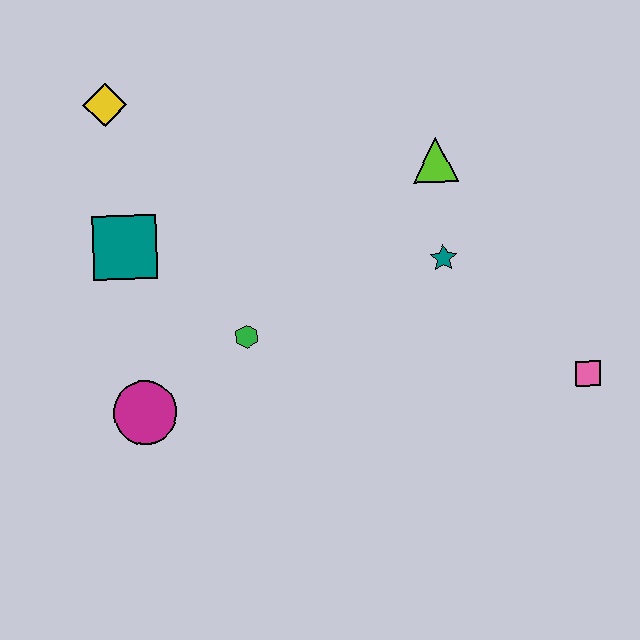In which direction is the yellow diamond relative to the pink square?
The yellow diamond is to the left of the pink square.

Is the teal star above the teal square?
No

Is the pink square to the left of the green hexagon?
No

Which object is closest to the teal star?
The lime triangle is closest to the teal star.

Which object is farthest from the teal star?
The yellow diamond is farthest from the teal star.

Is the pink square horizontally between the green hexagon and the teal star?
No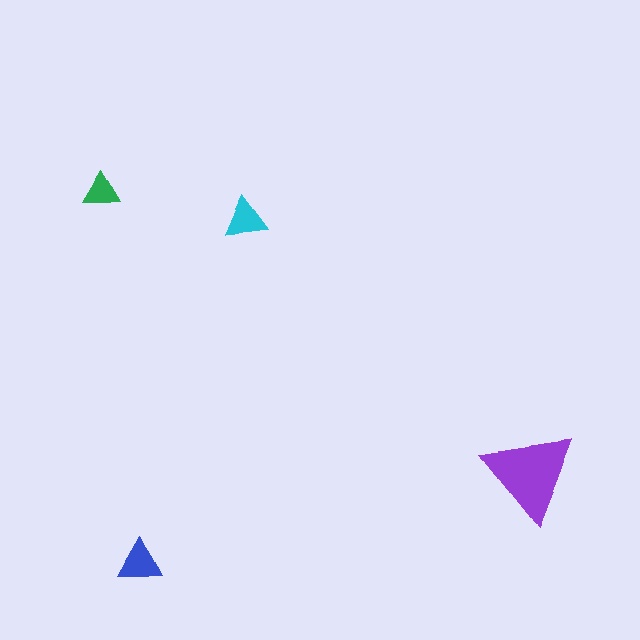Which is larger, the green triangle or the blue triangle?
The blue one.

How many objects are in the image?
There are 4 objects in the image.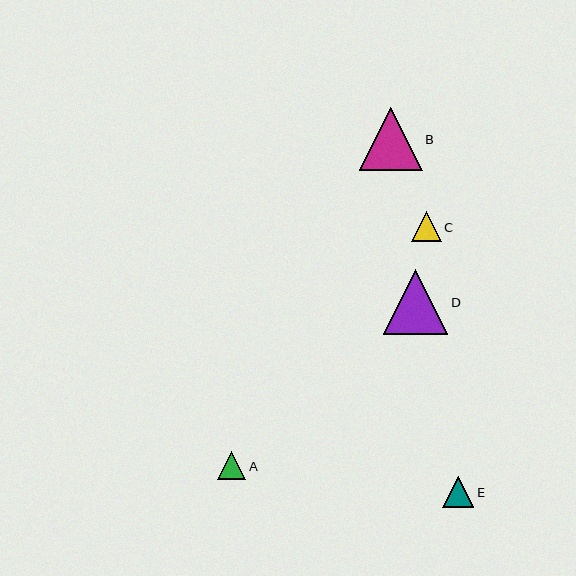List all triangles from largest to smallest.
From largest to smallest: D, B, E, C, A.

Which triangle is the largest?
Triangle D is the largest with a size of approximately 65 pixels.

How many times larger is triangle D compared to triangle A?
Triangle D is approximately 2.3 times the size of triangle A.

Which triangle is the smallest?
Triangle A is the smallest with a size of approximately 28 pixels.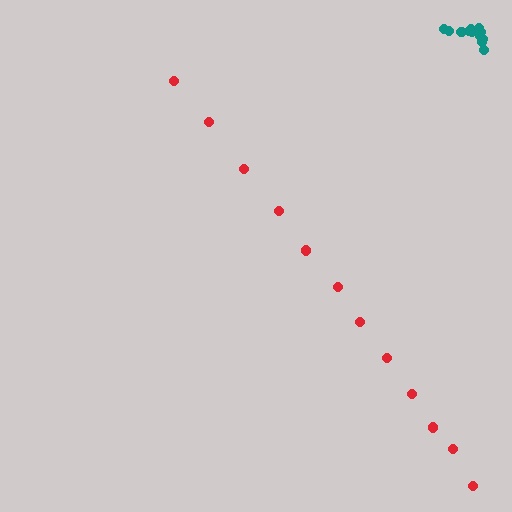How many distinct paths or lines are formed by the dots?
There are 2 distinct paths.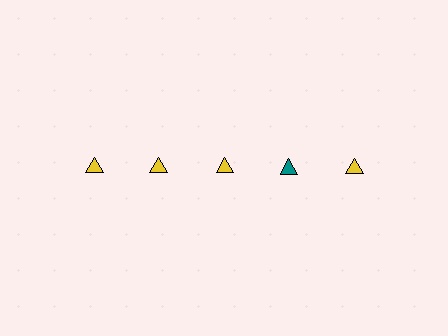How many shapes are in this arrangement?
There are 5 shapes arranged in a grid pattern.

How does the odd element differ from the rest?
It has a different color: teal instead of yellow.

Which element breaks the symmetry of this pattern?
The teal triangle in the top row, second from right column breaks the symmetry. All other shapes are yellow triangles.